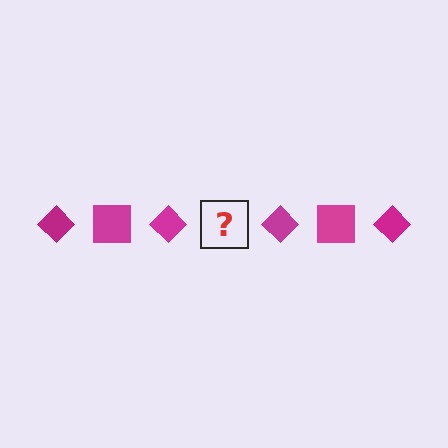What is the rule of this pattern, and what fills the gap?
The rule is that the pattern cycles through diamond, square shapes in magenta. The gap should be filled with a magenta square.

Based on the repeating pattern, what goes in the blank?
The blank should be a magenta square.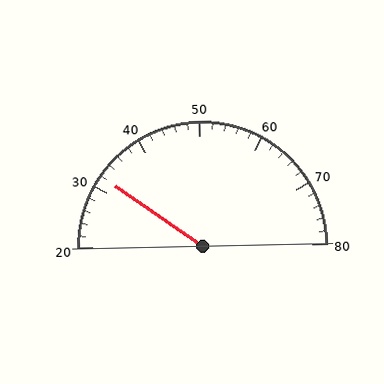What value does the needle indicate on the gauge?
The needle indicates approximately 32.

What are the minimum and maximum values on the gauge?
The gauge ranges from 20 to 80.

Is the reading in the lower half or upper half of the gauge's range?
The reading is in the lower half of the range (20 to 80).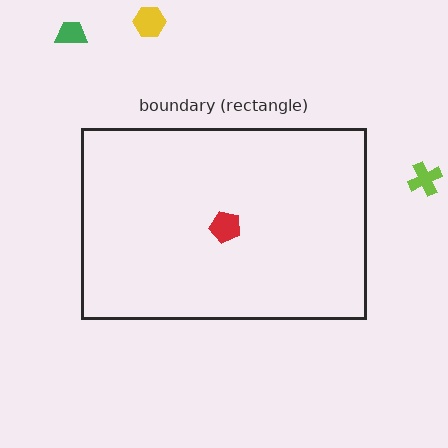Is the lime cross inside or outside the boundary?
Outside.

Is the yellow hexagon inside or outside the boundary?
Outside.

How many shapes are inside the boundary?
1 inside, 3 outside.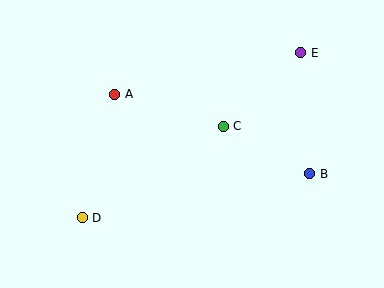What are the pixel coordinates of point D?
Point D is at (82, 218).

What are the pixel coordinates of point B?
Point B is at (310, 174).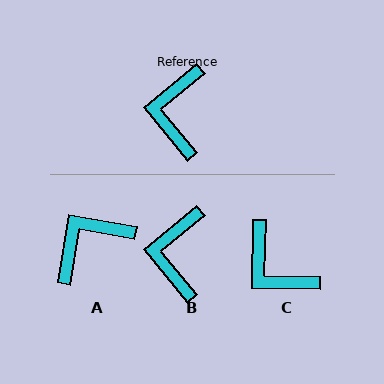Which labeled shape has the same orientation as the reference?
B.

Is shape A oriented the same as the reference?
No, it is off by about 49 degrees.